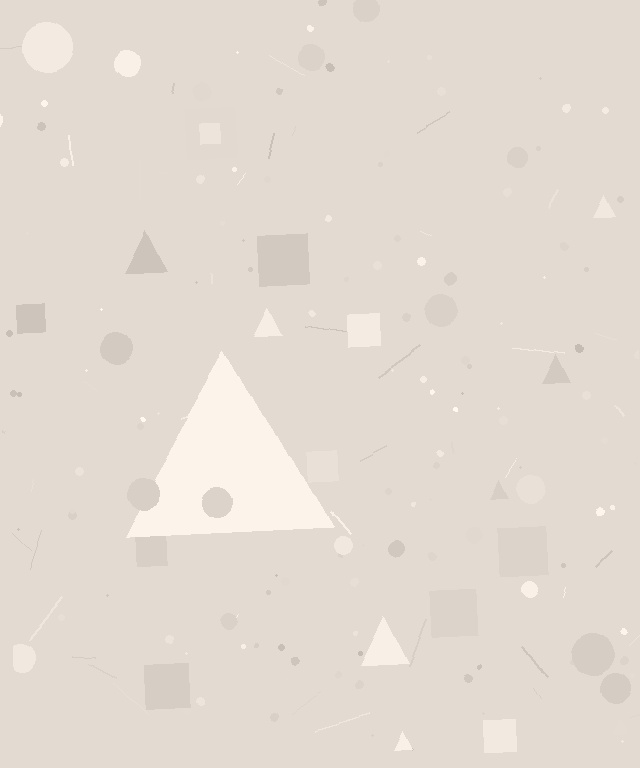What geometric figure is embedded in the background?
A triangle is embedded in the background.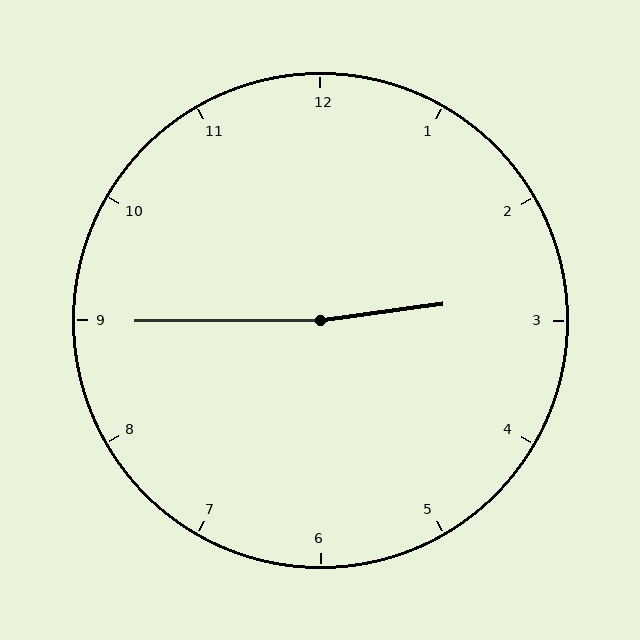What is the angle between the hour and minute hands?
Approximately 172 degrees.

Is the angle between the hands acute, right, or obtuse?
It is obtuse.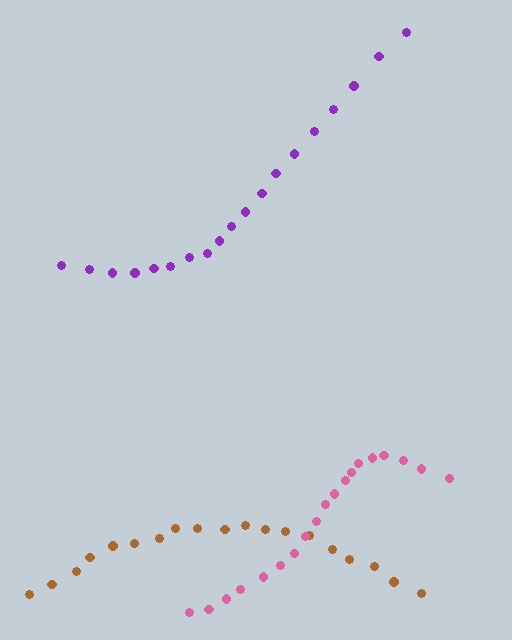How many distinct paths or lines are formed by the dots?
There are 3 distinct paths.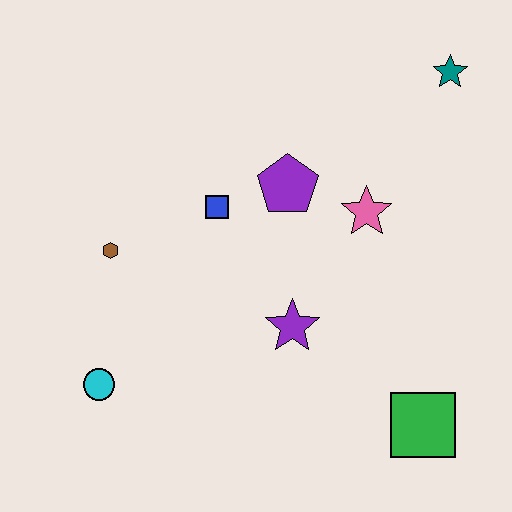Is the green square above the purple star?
No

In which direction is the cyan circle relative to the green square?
The cyan circle is to the left of the green square.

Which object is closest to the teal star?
The pink star is closest to the teal star.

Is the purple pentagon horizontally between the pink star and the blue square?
Yes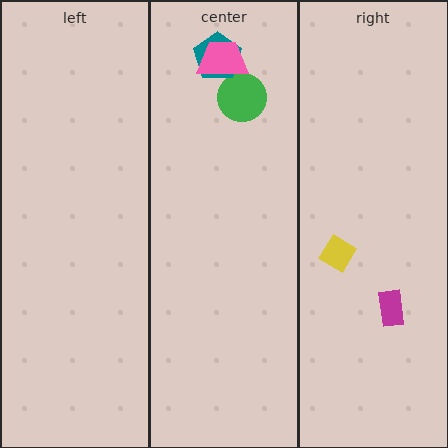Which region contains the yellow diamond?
The right region.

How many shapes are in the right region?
2.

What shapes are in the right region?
The magenta rectangle, the yellow diamond.